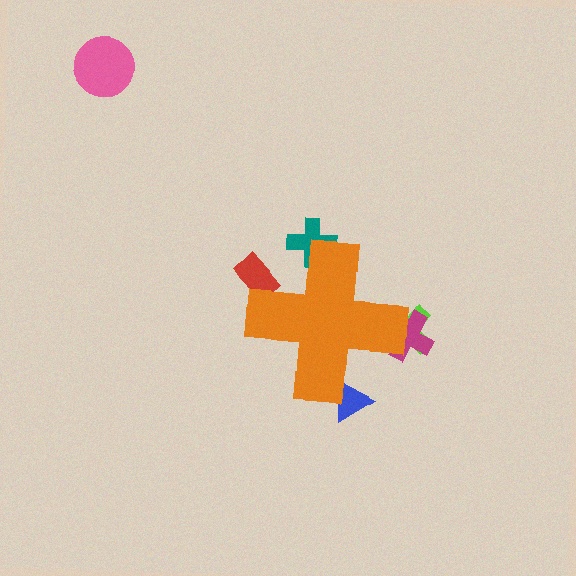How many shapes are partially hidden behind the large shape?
5 shapes are partially hidden.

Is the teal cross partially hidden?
Yes, the teal cross is partially hidden behind the orange cross.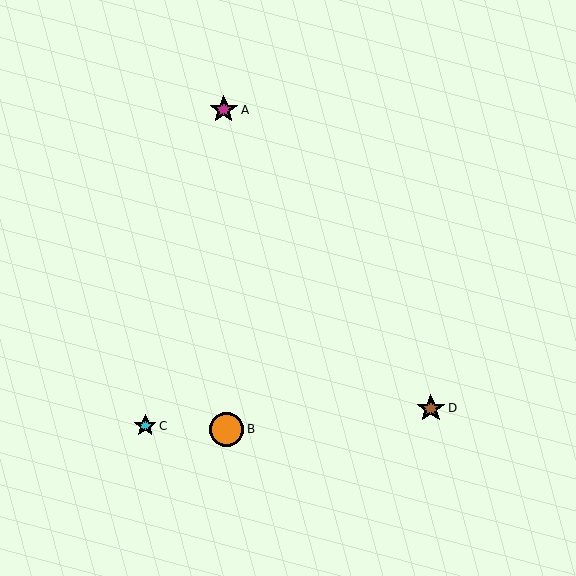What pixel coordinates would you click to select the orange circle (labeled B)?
Click at (227, 429) to select the orange circle B.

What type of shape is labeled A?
Shape A is a magenta star.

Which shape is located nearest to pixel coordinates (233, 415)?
The orange circle (labeled B) at (227, 429) is nearest to that location.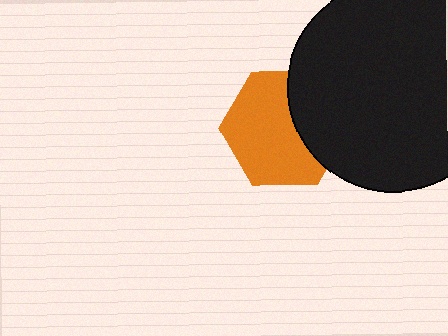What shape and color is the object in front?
The object in front is a black circle.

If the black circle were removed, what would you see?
You would see the complete orange hexagon.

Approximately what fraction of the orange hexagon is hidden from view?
Roughly 34% of the orange hexagon is hidden behind the black circle.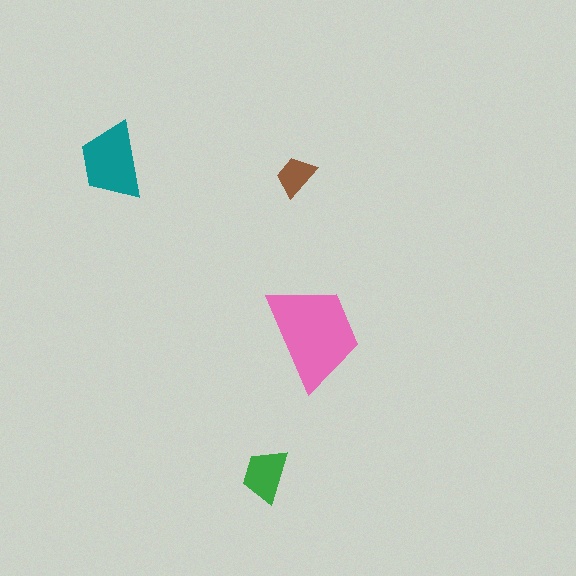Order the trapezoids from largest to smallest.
the pink one, the teal one, the green one, the brown one.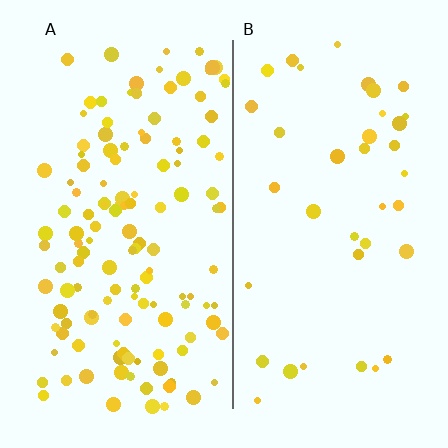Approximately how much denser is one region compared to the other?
Approximately 3.4× — region A over region B.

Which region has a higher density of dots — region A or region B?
A (the left).